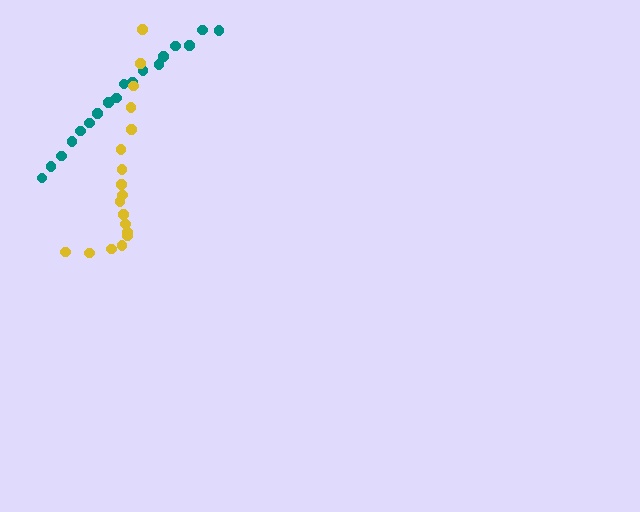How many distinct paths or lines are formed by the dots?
There are 2 distinct paths.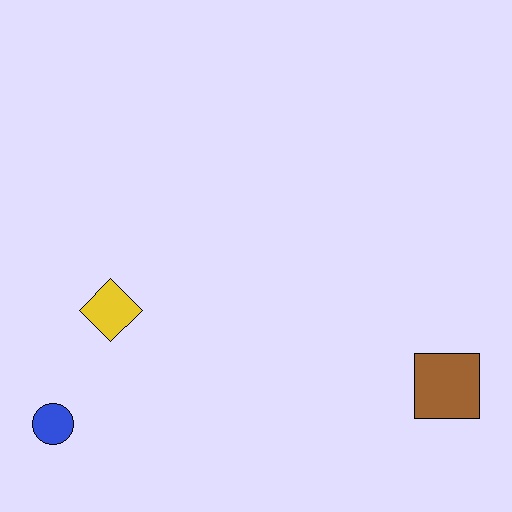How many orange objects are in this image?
There are no orange objects.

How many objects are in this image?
There are 3 objects.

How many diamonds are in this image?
There is 1 diamond.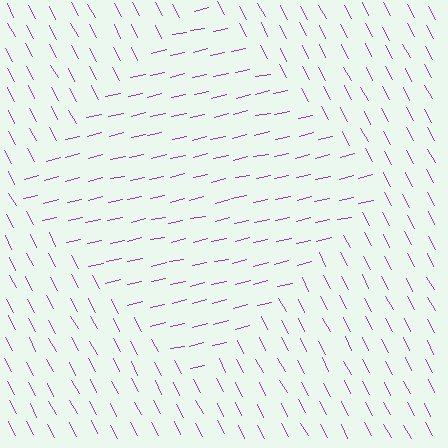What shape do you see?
I see a diamond.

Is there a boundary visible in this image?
Yes, there is a texture boundary formed by a change in line orientation.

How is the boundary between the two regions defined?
The boundary is defined purely by a change in line orientation (approximately 75 degrees difference). All lines are the same color and thickness.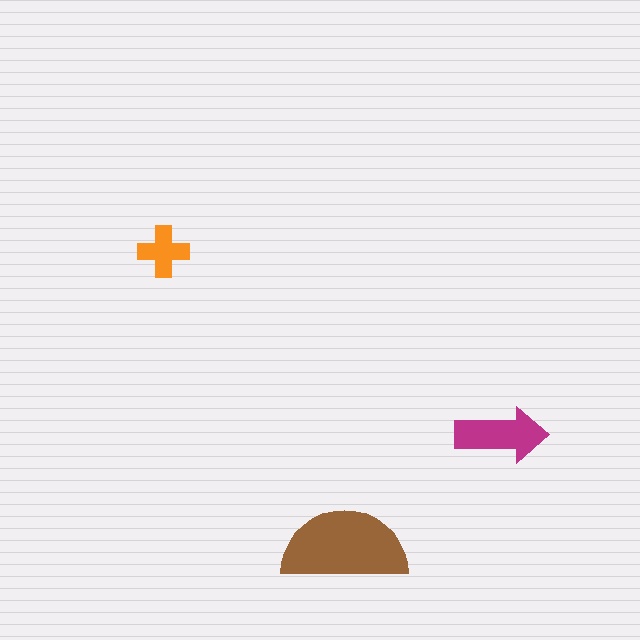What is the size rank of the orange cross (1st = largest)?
3rd.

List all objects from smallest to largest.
The orange cross, the magenta arrow, the brown semicircle.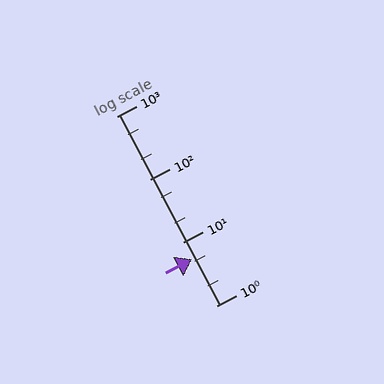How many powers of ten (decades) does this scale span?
The scale spans 3 decades, from 1 to 1000.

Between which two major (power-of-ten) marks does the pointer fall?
The pointer is between 1 and 10.